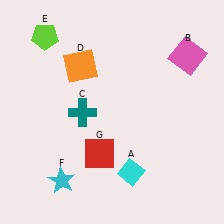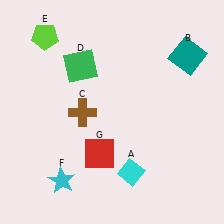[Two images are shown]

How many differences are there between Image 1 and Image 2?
There are 3 differences between the two images.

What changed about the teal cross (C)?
In Image 1, C is teal. In Image 2, it changed to brown.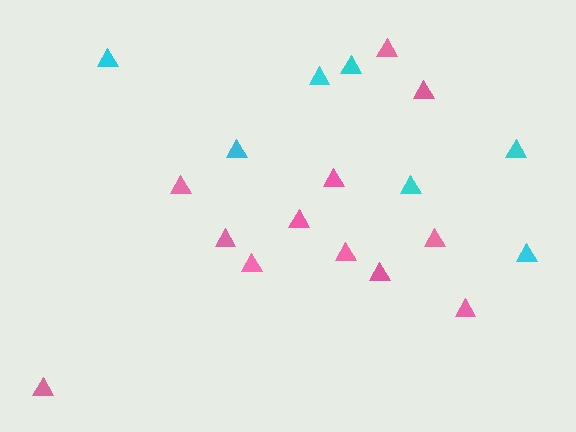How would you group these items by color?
There are 2 groups: one group of cyan triangles (7) and one group of pink triangles (12).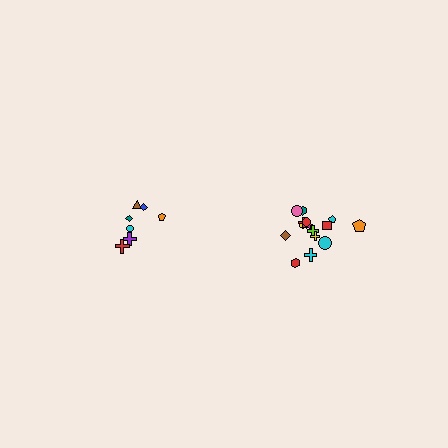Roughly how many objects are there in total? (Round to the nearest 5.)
Roughly 20 objects in total.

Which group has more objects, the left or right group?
The right group.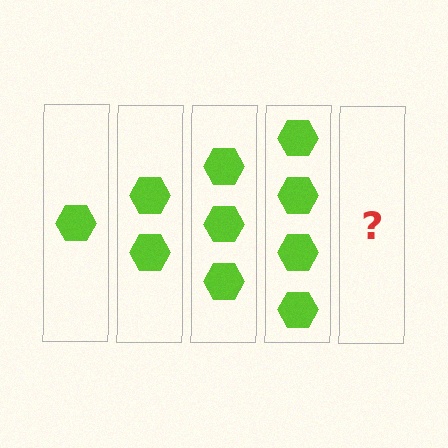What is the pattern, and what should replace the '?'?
The pattern is that each step adds one more hexagon. The '?' should be 5 hexagons.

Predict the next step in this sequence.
The next step is 5 hexagons.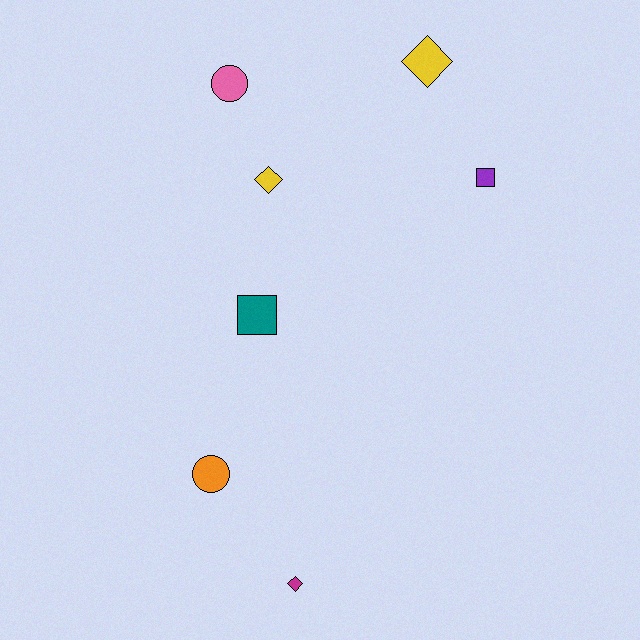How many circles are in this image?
There are 2 circles.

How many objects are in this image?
There are 7 objects.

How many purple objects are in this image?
There is 1 purple object.